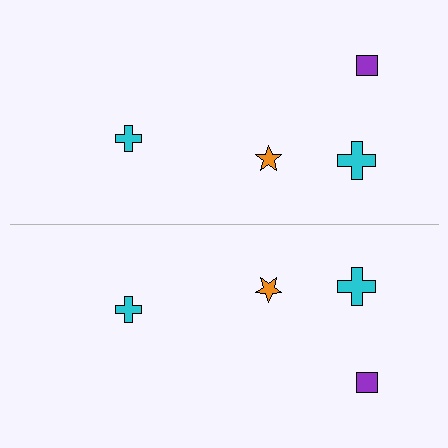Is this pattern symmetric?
Yes, this pattern has bilateral (reflection) symmetry.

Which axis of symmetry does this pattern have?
The pattern has a horizontal axis of symmetry running through the center of the image.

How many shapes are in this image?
There are 8 shapes in this image.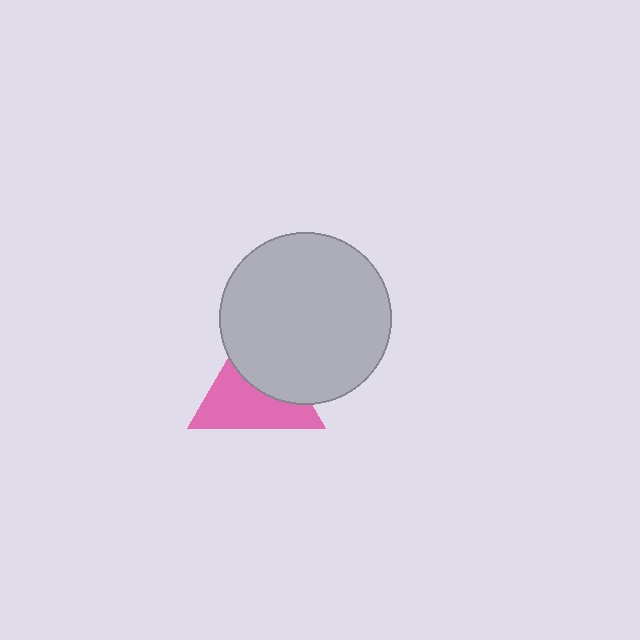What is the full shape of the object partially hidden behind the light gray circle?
The partially hidden object is a pink triangle.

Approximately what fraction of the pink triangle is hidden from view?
Roughly 43% of the pink triangle is hidden behind the light gray circle.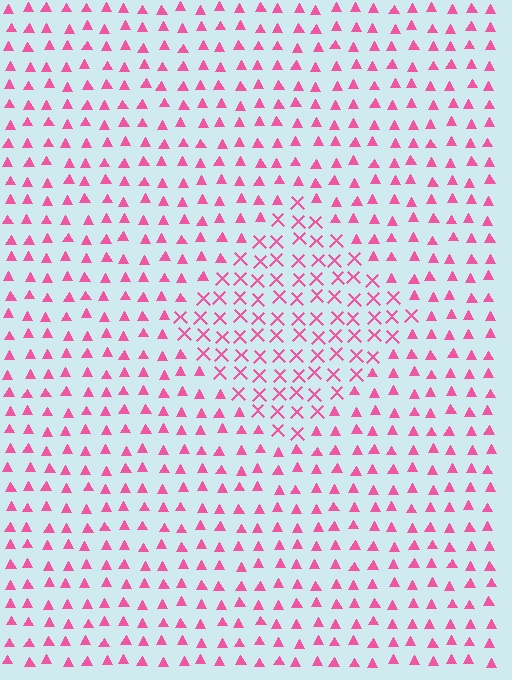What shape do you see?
I see a diamond.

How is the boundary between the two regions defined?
The boundary is defined by a change in element shape: X marks inside vs. triangles outside. All elements share the same color and spacing.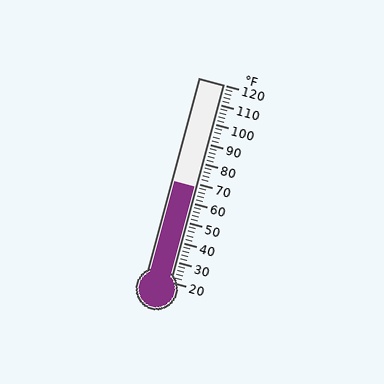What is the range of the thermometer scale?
The thermometer scale ranges from 20°F to 120°F.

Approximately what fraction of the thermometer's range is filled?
The thermometer is filled to approximately 50% of its range.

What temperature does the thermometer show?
The thermometer shows approximately 68°F.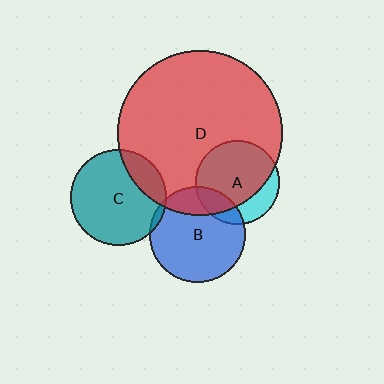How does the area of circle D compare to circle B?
Approximately 2.9 times.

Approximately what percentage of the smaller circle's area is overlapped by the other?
Approximately 20%.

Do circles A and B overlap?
Yes.